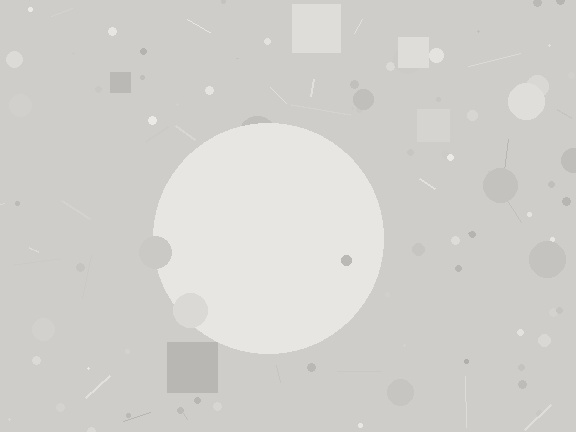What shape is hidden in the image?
A circle is hidden in the image.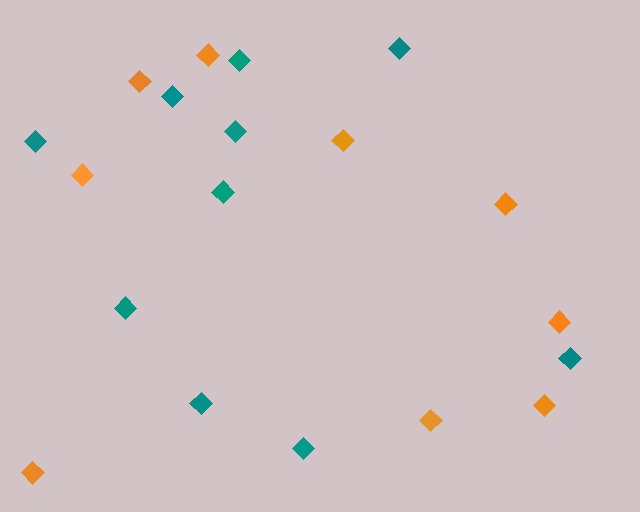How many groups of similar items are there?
There are 2 groups: one group of orange diamonds (9) and one group of teal diamonds (10).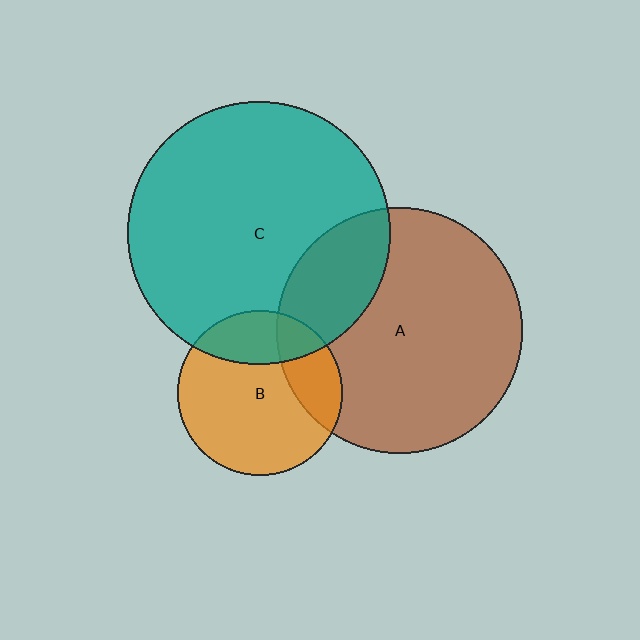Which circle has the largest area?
Circle C (teal).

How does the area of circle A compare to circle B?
Approximately 2.2 times.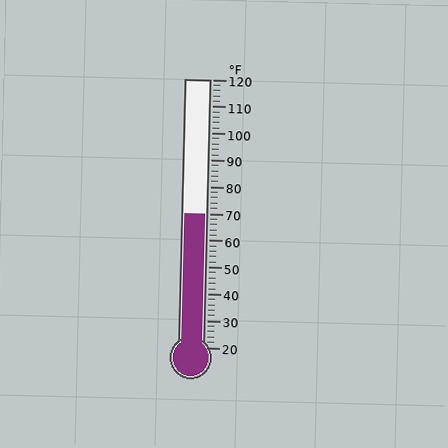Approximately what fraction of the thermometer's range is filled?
The thermometer is filled to approximately 50% of its range.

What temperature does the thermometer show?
The thermometer shows approximately 70°F.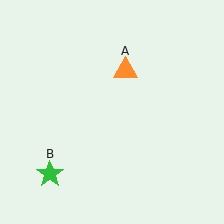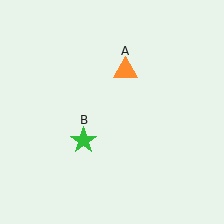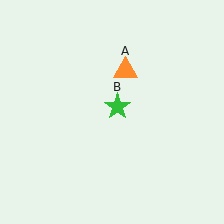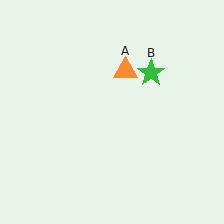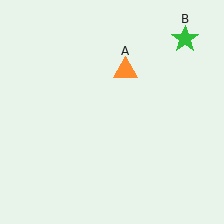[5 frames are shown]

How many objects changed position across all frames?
1 object changed position: green star (object B).